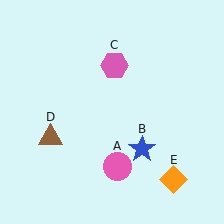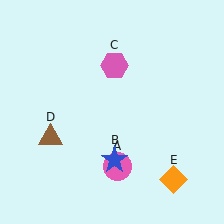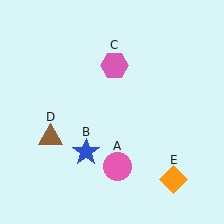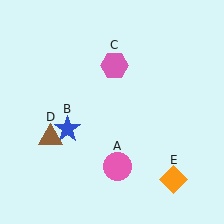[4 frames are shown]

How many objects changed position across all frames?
1 object changed position: blue star (object B).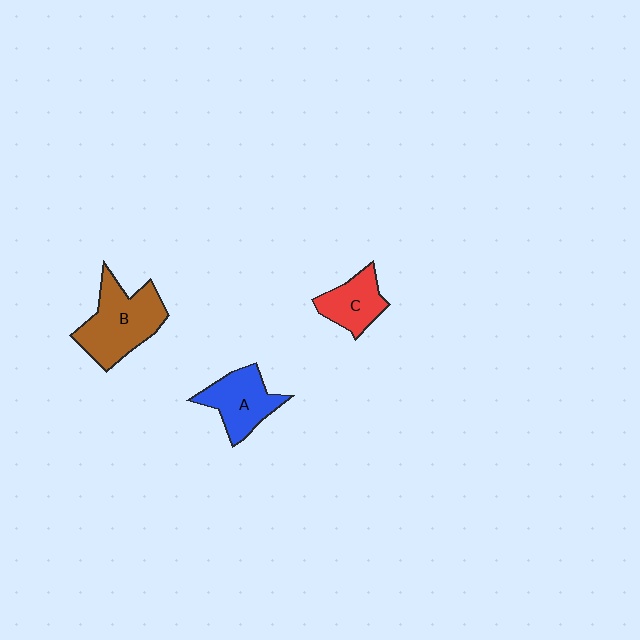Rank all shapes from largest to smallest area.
From largest to smallest: B (brown), A (blue), C (red).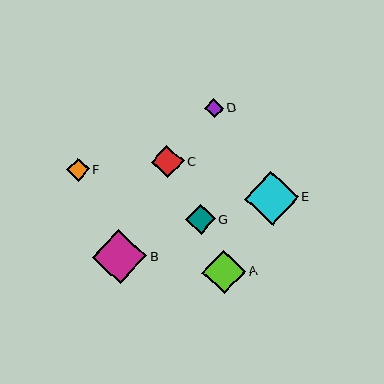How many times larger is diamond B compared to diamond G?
Diamond B is approximately 1.8 times the size of diamond G.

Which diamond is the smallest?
Diamond D is the smallest with a size of approximately 19 pixels.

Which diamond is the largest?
Diamond E is the largest with a size of approximately 54 pixels.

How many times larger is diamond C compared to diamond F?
Diamond C is approximately 1.4 times the size of diamond F.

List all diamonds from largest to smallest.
From largest to smallest: E, B, A, C, G, F, D.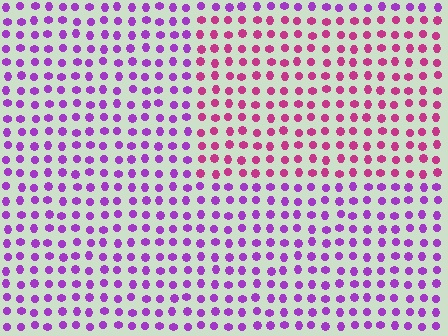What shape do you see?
I see a rectangle.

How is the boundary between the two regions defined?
The boundary is defined purely by a slight shift in hue (about 39 degrees). Spacing, size, and orientation are identical on both sides.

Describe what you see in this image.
The image is filled with small purple elements in a uniform arrangement. A rectangle-shaped region is visible where the elements are tinted to a slightly different hue, forming a subtle color boundary.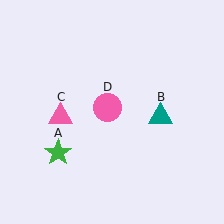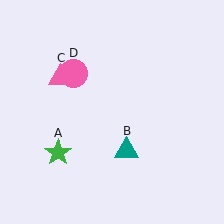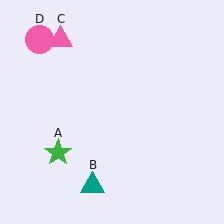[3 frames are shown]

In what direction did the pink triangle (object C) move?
The pink triangle (object C) moved up.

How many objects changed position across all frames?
3 objects changed position: teal triangle (object B), pink triangle (object C), pink circle (object D).